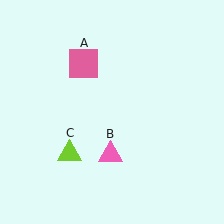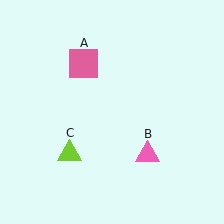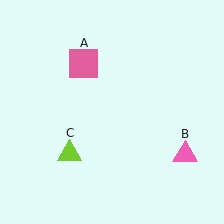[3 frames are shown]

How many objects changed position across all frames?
1 object changed position: pink triangle (object B).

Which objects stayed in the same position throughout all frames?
Pink square (object A) and lime triangle (object C) remained stationary.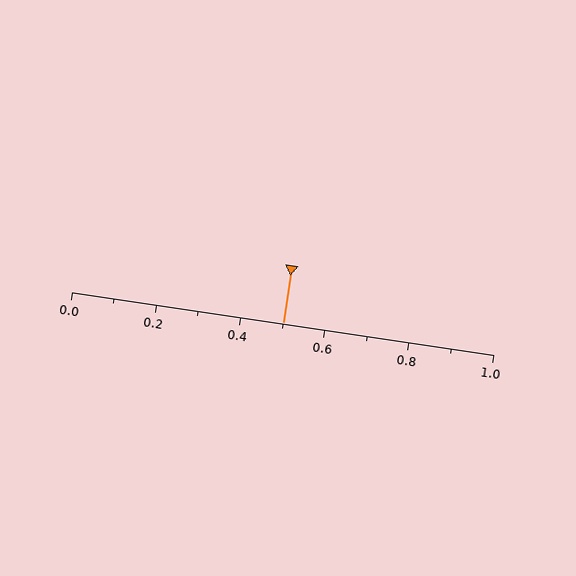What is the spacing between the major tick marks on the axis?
The major ticks are spaced 0.2 apart.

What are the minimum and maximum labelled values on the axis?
The axis runs from 0.0 to 1.0.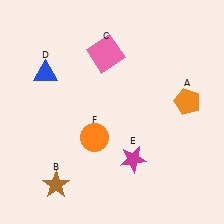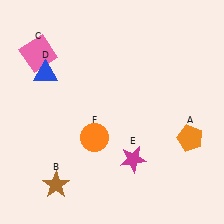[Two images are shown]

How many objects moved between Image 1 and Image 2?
2 objects moved between the two images.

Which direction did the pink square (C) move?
The pink square (C) moved left.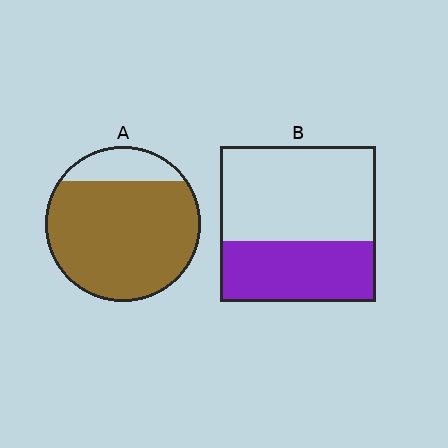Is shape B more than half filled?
No.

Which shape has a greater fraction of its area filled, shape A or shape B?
Shape A.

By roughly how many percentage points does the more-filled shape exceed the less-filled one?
By roughly 45 percentage points (A over B).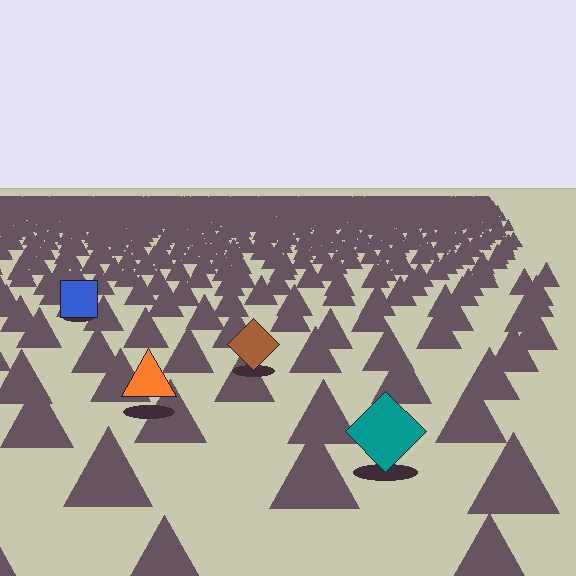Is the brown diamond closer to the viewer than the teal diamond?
No. The teal diamond is closer — you can tell from the texture gradient: the ground texture is coarser near it.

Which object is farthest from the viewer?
The blue square is farthest from the viewer. It appears smaller and the ground texture around it is denser.